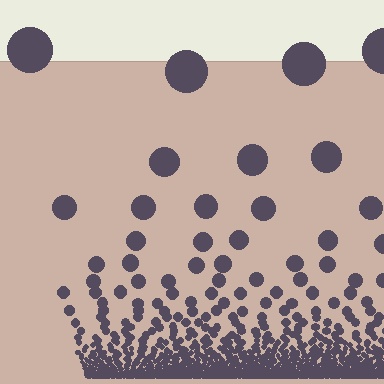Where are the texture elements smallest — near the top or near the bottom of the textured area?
Near the bottom.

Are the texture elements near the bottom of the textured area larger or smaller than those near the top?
Smaller. The gradient is inverted — elements near the bottom are smaller and denser.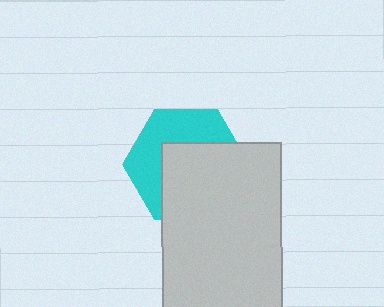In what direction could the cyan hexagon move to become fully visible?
The cyan hexagon could move toward the upper-left. That would shift it out from behind the light gray rectangle entirely.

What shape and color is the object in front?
The object in front is a light gray rectangle.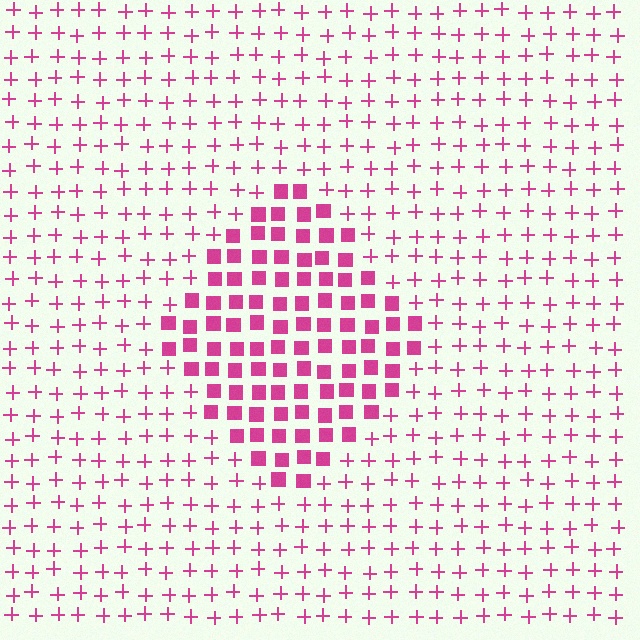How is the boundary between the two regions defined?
The boundary is defined by a change in element shape: squares inside vs. plus signs outside. All elements share the same color and spacing.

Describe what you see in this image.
The image is filled with small magenta elements arranged in a uniform grid. A diamond-shaped region contains squares, while the surrounding area contains plus signs. The boundary is defined purely by the change in element shape.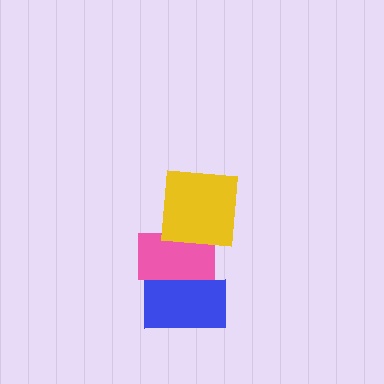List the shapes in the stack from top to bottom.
From top to bottom: the yellow square, the pink rectangle, the blue rectangle.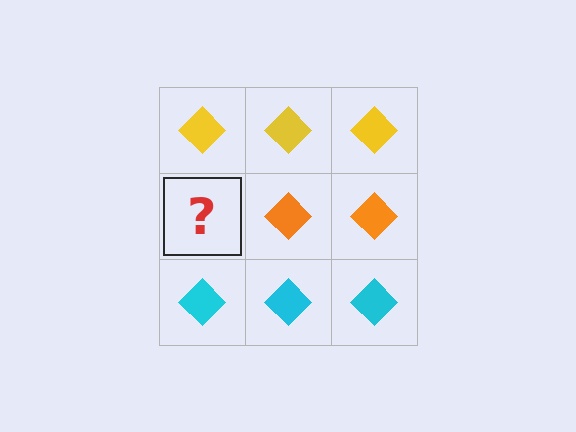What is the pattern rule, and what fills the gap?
The rule is that each row has a consistent color. The gap should be filled with an orange diamond.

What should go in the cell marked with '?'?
The missing cell should contain an orange diamond.